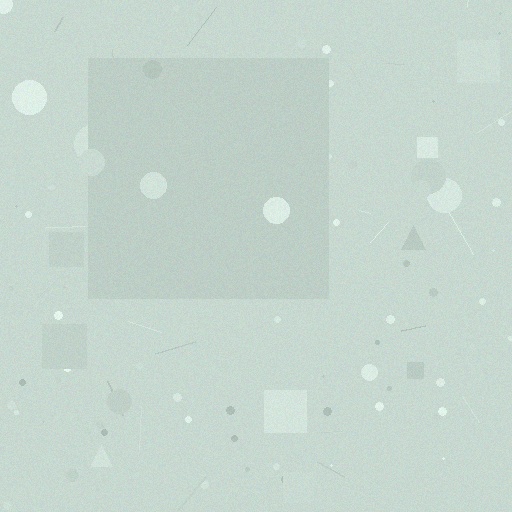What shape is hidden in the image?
A square is hidden in the image.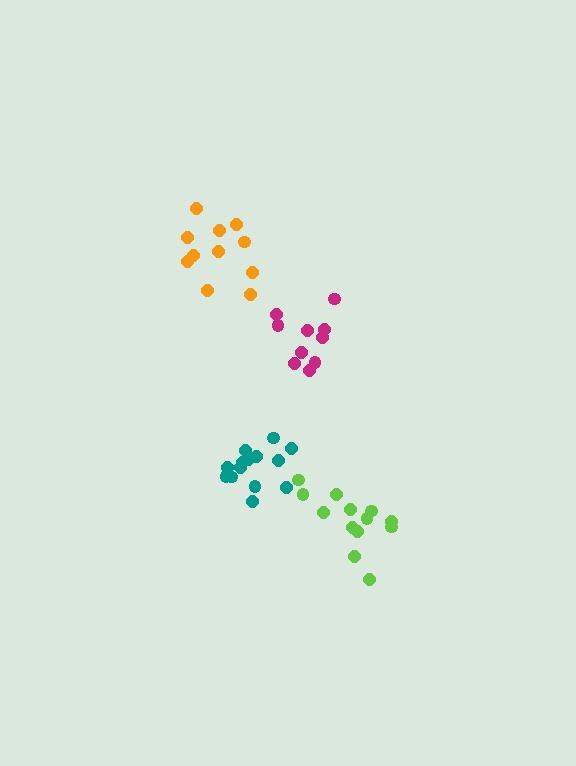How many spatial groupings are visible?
There are 4 spatial groupings.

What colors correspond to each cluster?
The clusters are colored: orange, teal, magenta, lime.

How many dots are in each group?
Group 1: 11 dots, Group 2: 14 dots, Group 3: 10 dots, Group 4: 13 dots (48 total).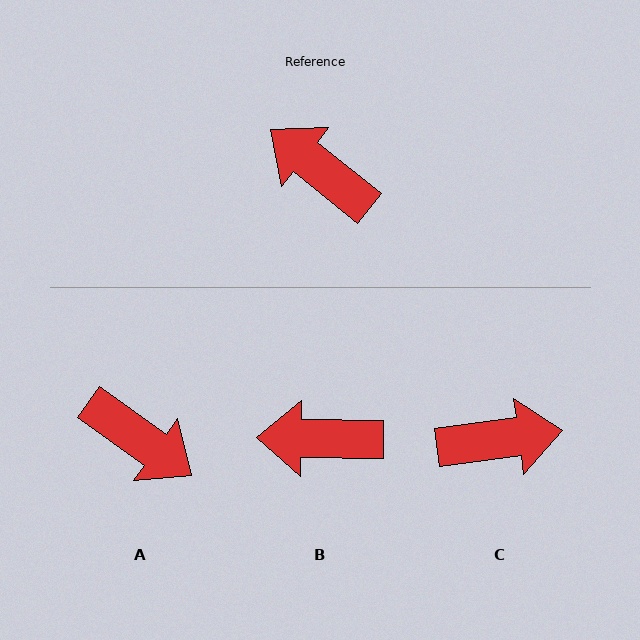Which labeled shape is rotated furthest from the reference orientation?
A, about 177 degrees away.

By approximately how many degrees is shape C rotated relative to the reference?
Approximately 134 degrees clockwise.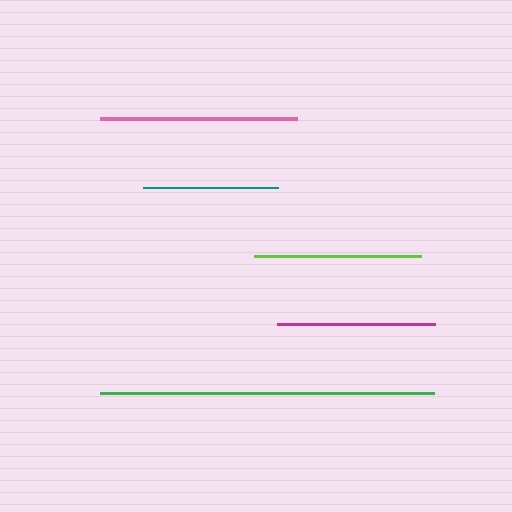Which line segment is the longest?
The green line is the longest at approximately 333 pixels.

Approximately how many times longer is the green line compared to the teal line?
The green line is approximately 2.5 times the length of the teal line.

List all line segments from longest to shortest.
From longest to shortest: green, pink, lime, magenta, teal.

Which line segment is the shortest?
The teal line is the shortest at approximately 135 pixels.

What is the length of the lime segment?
The lime segment is approximately 167 pixels long.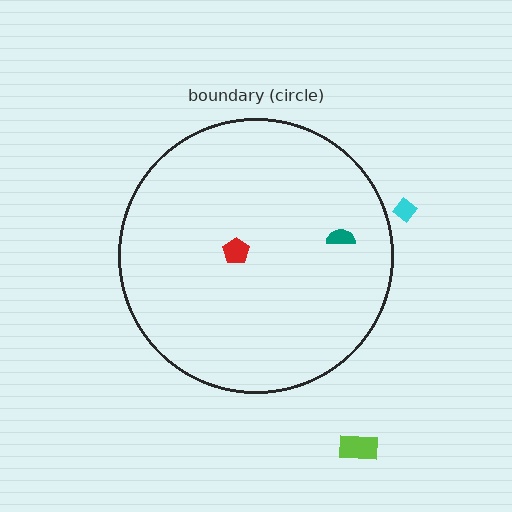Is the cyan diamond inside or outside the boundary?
Outside.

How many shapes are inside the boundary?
2 inside, 2 outside.